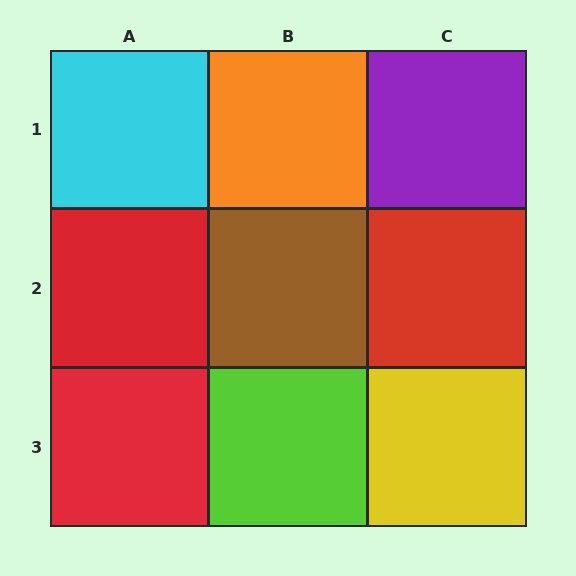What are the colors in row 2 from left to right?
Red, brown, red.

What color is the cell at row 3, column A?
Red.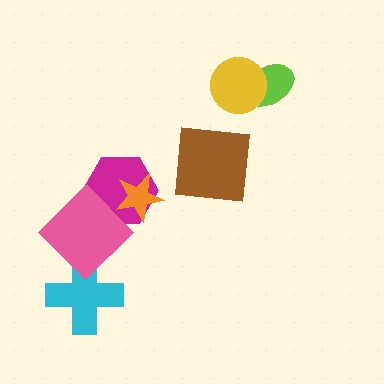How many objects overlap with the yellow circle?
1 object overlaps with the yellow circle.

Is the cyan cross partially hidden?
Yes, it is partially covered by another shape.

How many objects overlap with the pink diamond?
2 objects overlap with the pink diamond.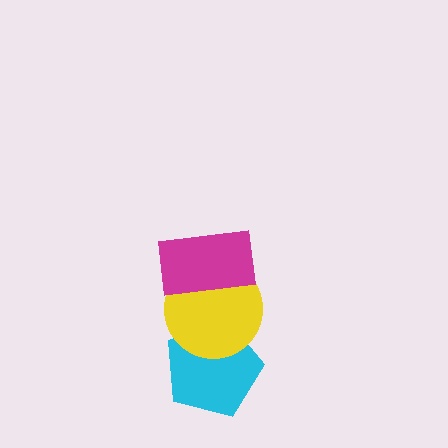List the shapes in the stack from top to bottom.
From top to bottom: the magenta rectangle, the yellow circle, the cyan pentagon.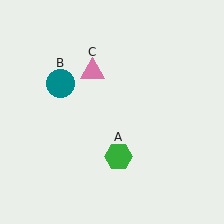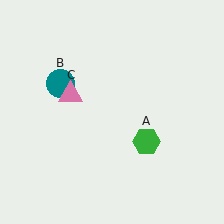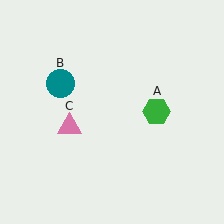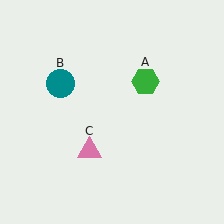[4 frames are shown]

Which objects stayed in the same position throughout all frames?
Teal circle (object B) remained stationary.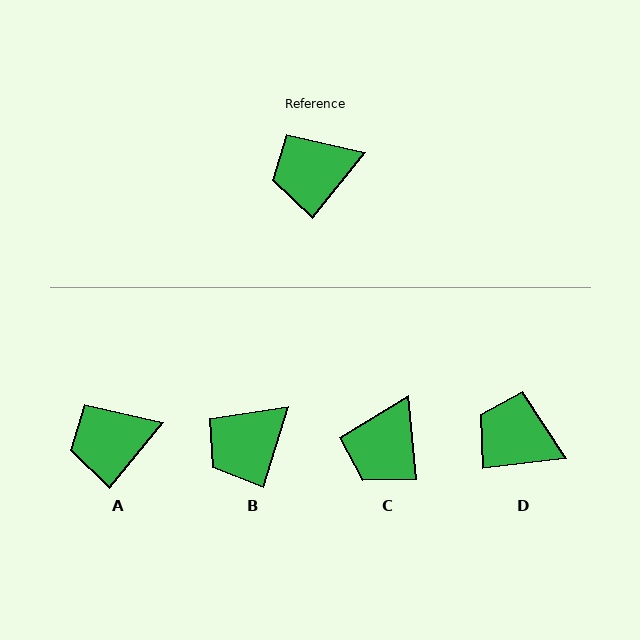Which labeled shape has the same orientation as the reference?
A.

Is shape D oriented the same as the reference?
No, it is off by about 44 degrees.